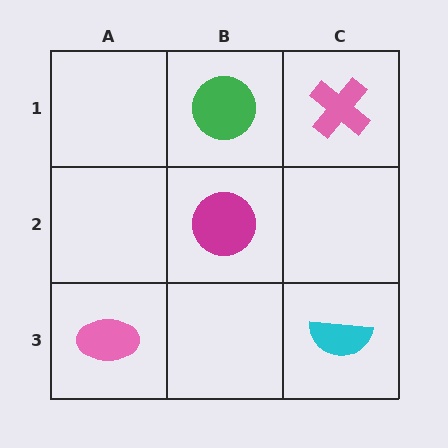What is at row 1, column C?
A pink cross.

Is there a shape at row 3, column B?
No, that cell is empty.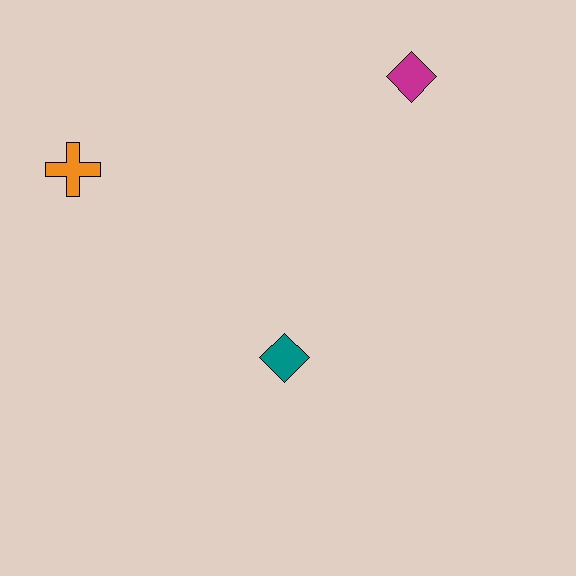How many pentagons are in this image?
There are no pentagons.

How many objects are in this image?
There are 3 objects.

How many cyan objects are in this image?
There are no cyan objects.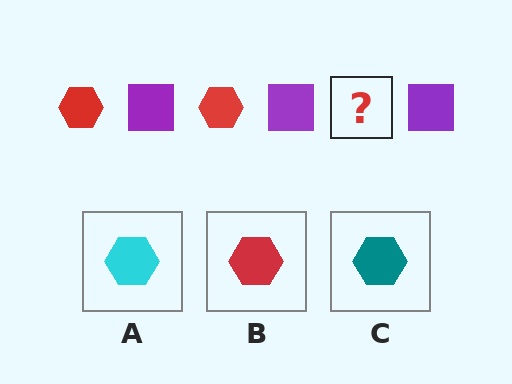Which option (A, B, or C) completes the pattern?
B.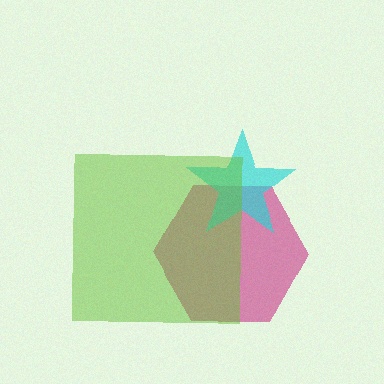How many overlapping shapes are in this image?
There are 3 overlapping shapes in the image.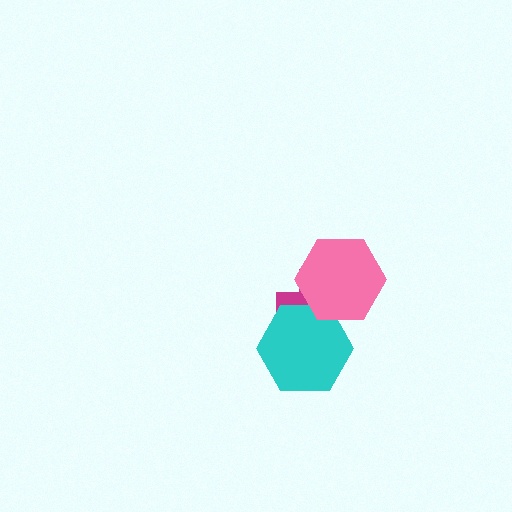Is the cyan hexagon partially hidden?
Yes, it is partially covered by another shape.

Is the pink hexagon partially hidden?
No, no other shape covers it.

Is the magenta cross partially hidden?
Yes, it is partially covered by another shape.